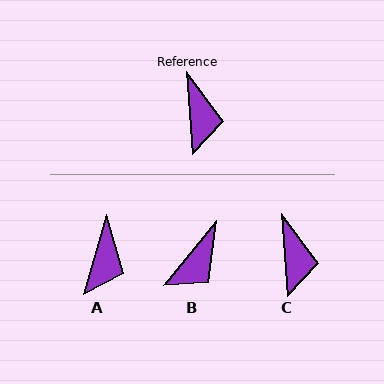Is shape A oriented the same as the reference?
No, it is off by about 20 degrees.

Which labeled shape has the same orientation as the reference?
C.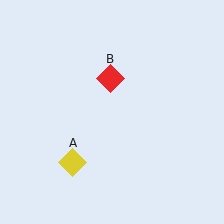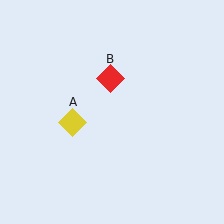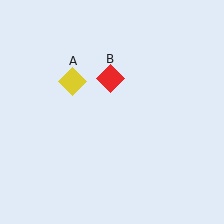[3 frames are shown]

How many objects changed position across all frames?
1 object changed position: yellow diamond (object A).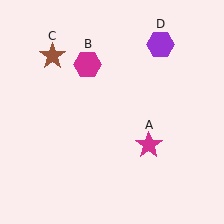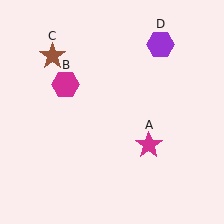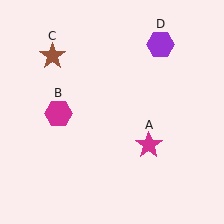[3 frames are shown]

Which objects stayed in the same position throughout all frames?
Magenta star (object A) and brown star (object C) and purple hexagon (object D) remained stationary.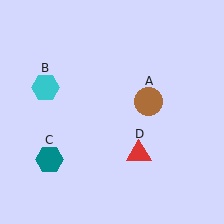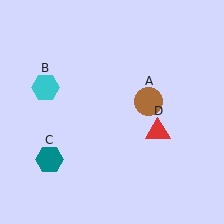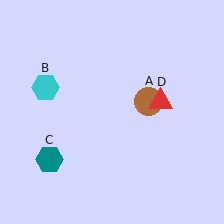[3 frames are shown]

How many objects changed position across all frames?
1 object changed position: red triangle (object D).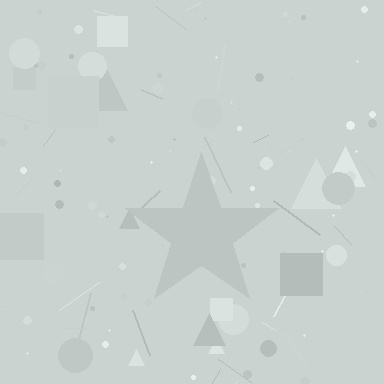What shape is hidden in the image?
A star is hidden in the image.